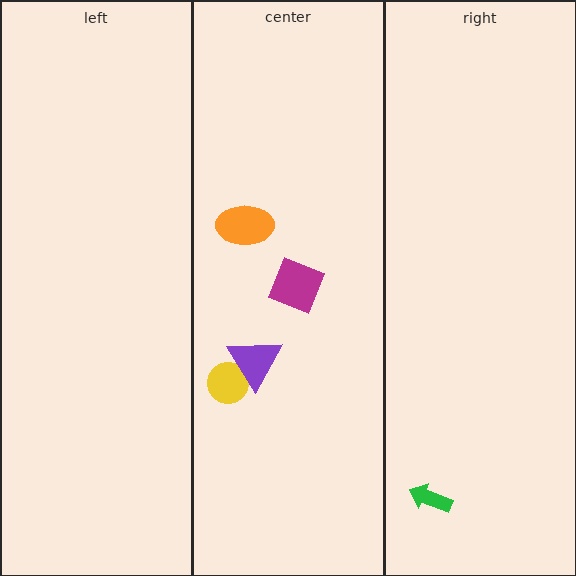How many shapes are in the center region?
4.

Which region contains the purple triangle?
The center region.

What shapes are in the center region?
The yellow circle, the magenta square, the orange ellipse, the purple triangle.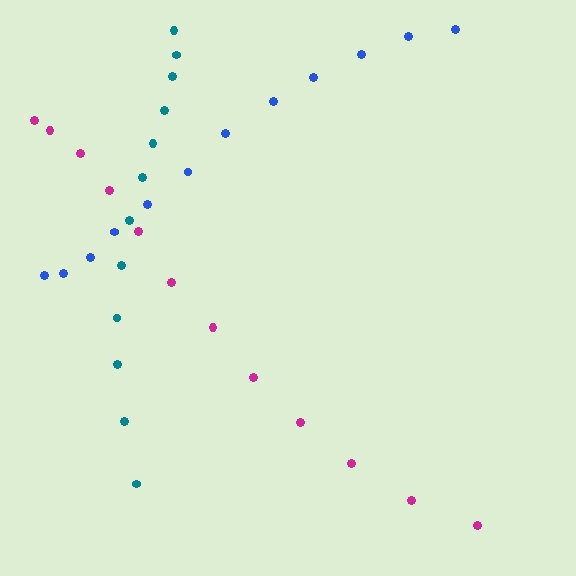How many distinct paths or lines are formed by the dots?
There are 3 distinct paths.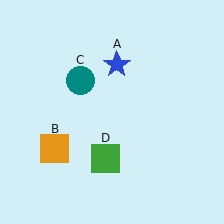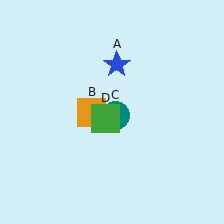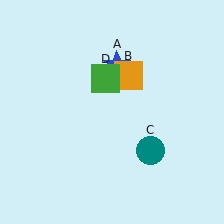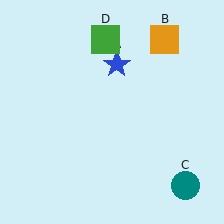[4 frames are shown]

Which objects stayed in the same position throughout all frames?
Blue star (object A) remained stationary.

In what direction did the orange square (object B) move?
The orange square (object B) moved up and to the right.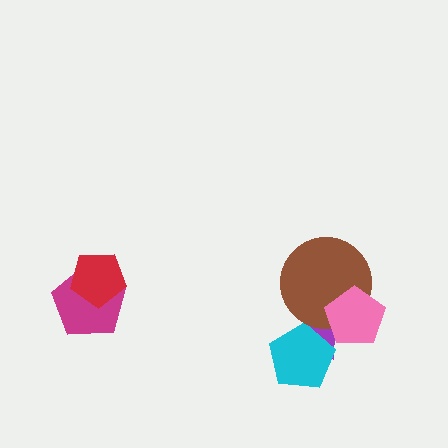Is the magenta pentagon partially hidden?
Yes, it is partially covered by another shape.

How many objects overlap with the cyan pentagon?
1 object overlaps with the cyan pentagon.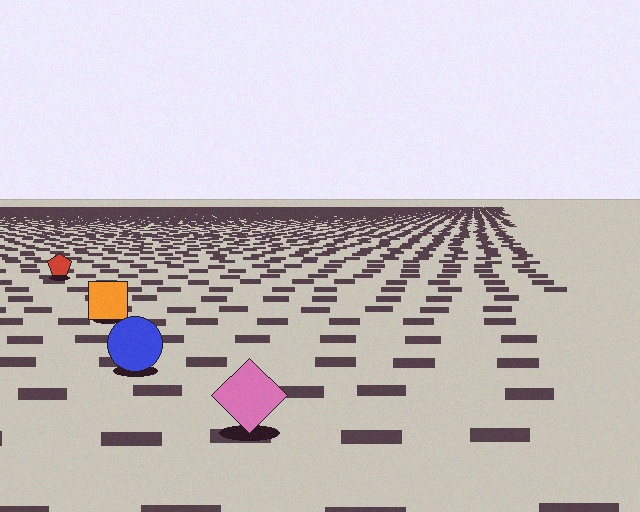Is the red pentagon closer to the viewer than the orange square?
No. The orange square is closer — you can tell from the texture gradient: the ground texture is coarser near it.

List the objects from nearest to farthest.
From nearest to farthest: the pink diamond, the blue circle, the orange square, the red pentagon.